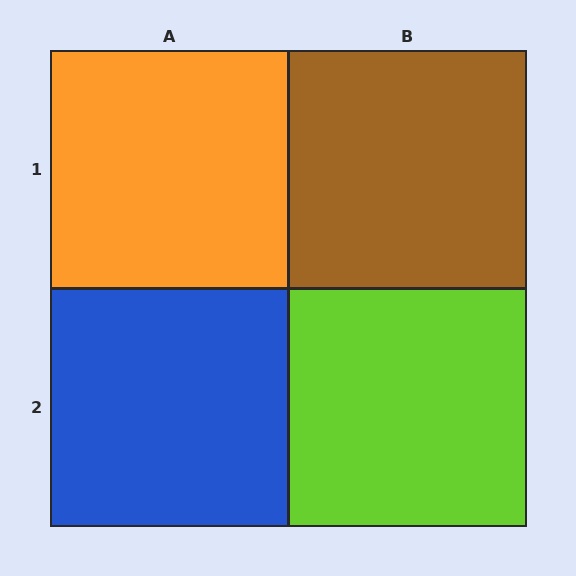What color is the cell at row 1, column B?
Brown.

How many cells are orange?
1 cell is orange.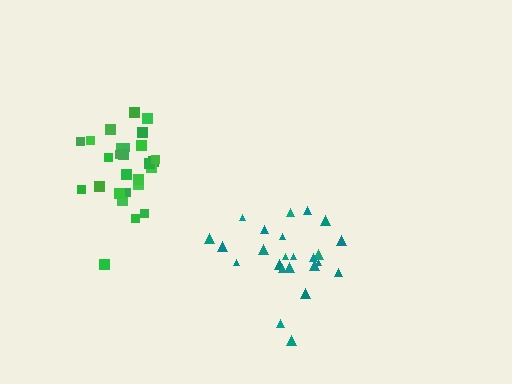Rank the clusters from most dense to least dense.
green, teal.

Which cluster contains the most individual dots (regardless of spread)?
Green (27).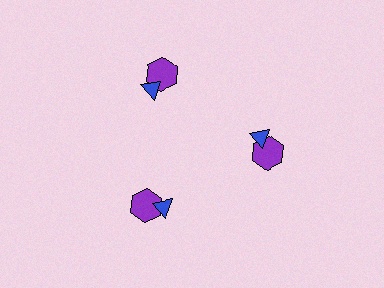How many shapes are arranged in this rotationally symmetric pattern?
There are 6 shapes, arranged in 3 groups of 2.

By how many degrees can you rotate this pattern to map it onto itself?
The pattern maps onto itself every 120 degrees of rotation.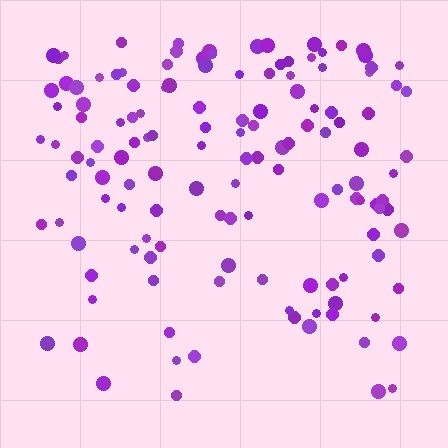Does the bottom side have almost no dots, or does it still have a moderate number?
Still a moderate number, just noticeably fewer than the top.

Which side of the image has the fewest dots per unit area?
The bottom.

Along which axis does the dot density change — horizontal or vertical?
Vertical.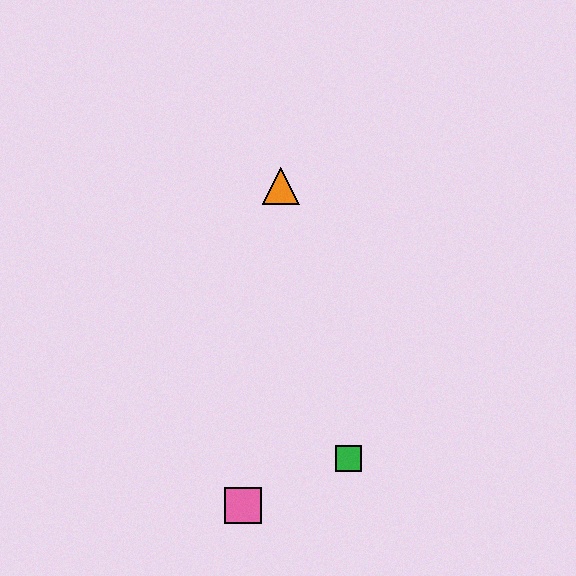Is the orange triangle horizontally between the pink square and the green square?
Yes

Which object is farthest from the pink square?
The orange triangle is farthest from the pink square.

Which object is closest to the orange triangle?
The green square is closest to the orange triangle.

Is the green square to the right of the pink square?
Yes